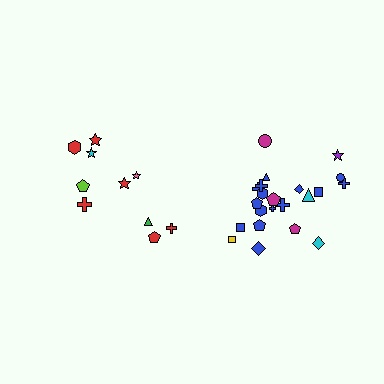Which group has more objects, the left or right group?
The right group.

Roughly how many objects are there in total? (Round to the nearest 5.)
Roughly 30 objects in total.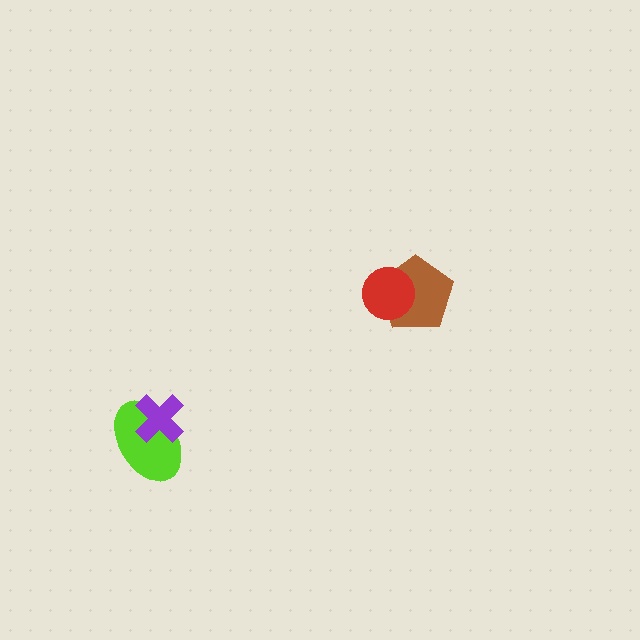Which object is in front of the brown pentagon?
The red circle is in front of the brown pentagon.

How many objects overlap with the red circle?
1 object overlaps with the red circle.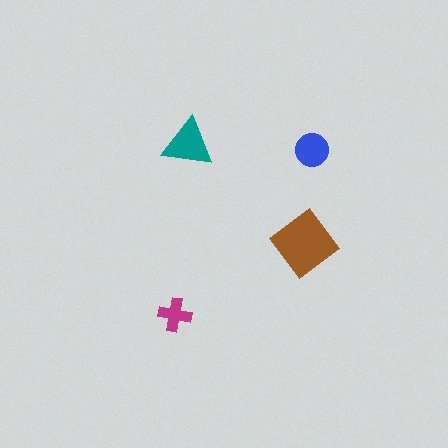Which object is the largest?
The brown diamond.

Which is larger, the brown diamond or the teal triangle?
The brown diamond.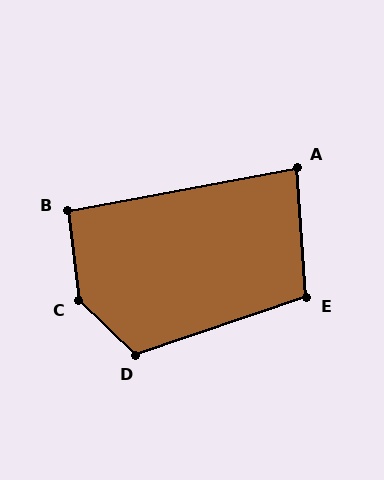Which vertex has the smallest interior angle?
A, at approximately 83 degrees.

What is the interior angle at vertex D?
Approximately 117 degrees (obtuse).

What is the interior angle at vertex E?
Approximately 105 degrees (obtuse).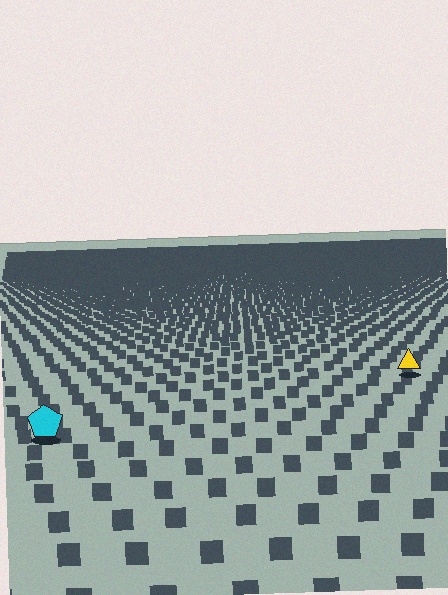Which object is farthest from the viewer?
The yellow triangle is farthest from the viewer. It appears smaller and the ground texture around it is denser.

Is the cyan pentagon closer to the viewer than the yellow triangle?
Yes. The cyan pentagon is closer — you can tell from the texture gradient: the ground texture is coarser near it.